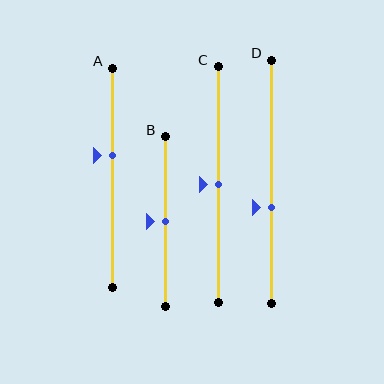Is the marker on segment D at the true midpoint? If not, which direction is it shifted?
No, the marker on segment D is shifted downward by about 10% of the segment length.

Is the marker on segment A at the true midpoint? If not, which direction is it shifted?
No, the marker on segment A is shifted upward by about 10% of the segment length.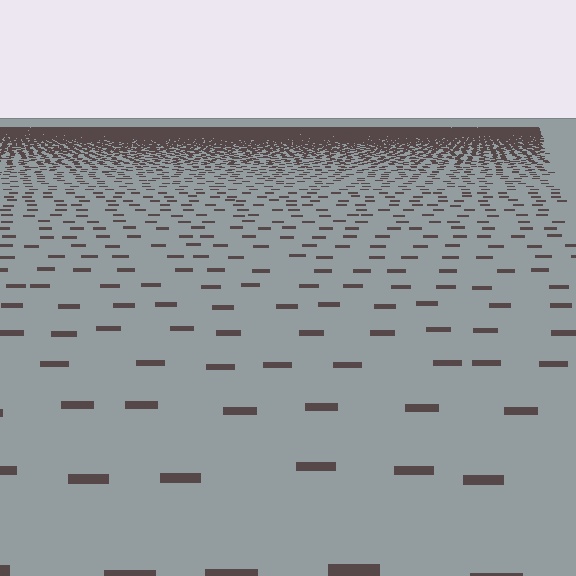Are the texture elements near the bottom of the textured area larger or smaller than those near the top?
Larger. Near the bottom, elements are closer to the viewer and appear at a bigger on-screen size.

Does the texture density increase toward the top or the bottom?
Density increases toward the top.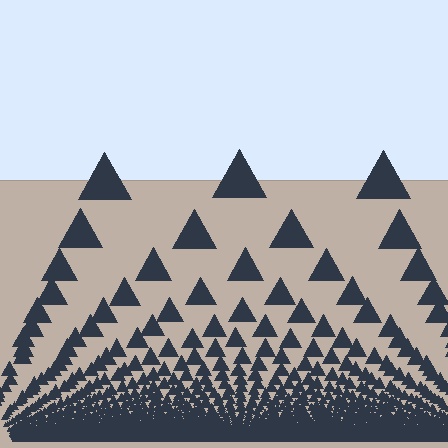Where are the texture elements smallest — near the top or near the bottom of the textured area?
Near the bottom.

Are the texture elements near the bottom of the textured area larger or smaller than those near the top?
Smaller. The gradient is inverted — elements near the bottom are smaller and denser.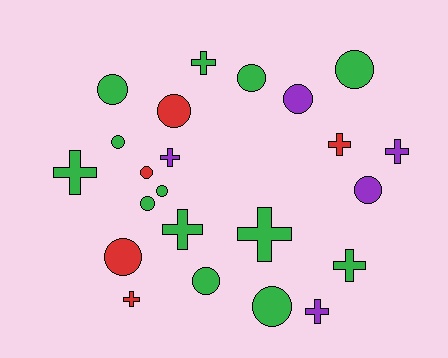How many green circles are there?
There are 8 green circles.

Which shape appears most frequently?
Circle, with 13 objects.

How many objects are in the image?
There are 23 objects.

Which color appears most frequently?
Green, with 13 objects.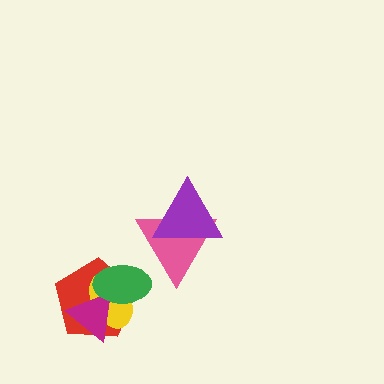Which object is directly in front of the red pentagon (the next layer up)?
The yellow ellipse is directly in front of the red pentagon.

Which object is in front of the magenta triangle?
The green ellipse is in front of the magenta triangle.